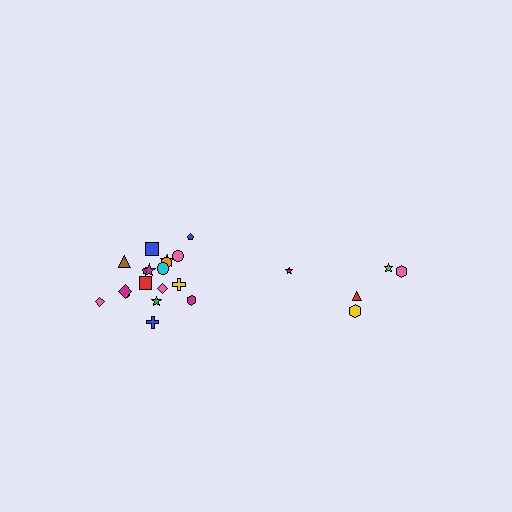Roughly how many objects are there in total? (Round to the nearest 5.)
Roughly 25 objects in total.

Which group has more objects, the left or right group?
The left group.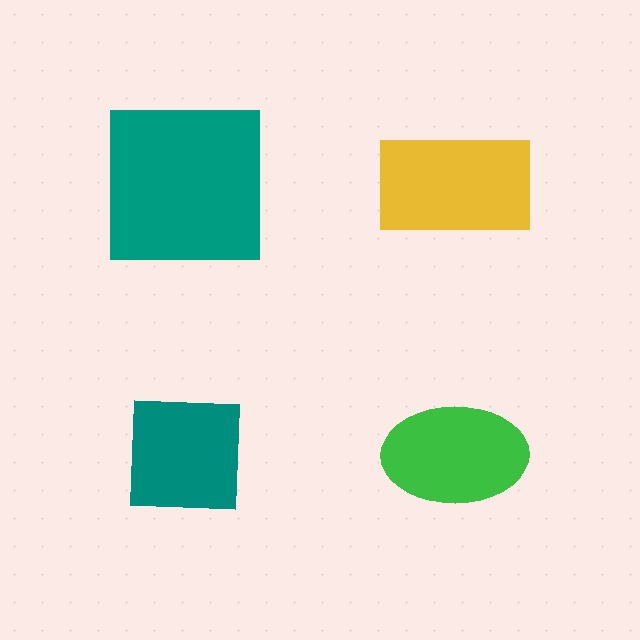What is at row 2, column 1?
A teal square.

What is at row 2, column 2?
A green ellipse.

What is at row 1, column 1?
A teal square.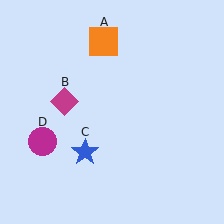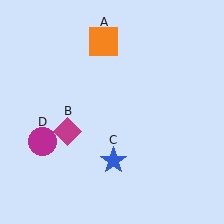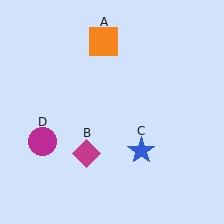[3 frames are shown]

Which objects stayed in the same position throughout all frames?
Orange square (object A) and magenta circle (object D) remained stationary.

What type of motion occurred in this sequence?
The magenta diamond (object B), blue star (object C) rotated counterclockwise around the center of the scene.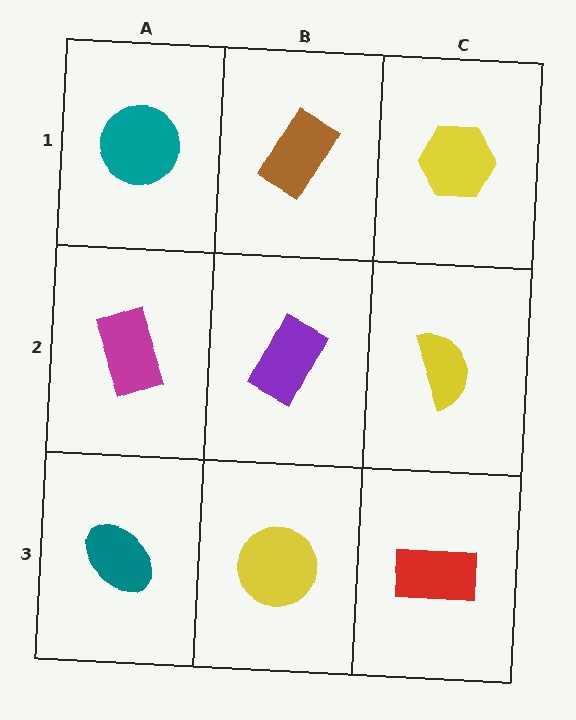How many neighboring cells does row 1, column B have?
3.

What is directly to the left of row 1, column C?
A brown rectangle.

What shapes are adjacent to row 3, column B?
A purple rectangle (row 2, column B), a teal ellipse (row 3, column A), a red rectangle (row 3, column C).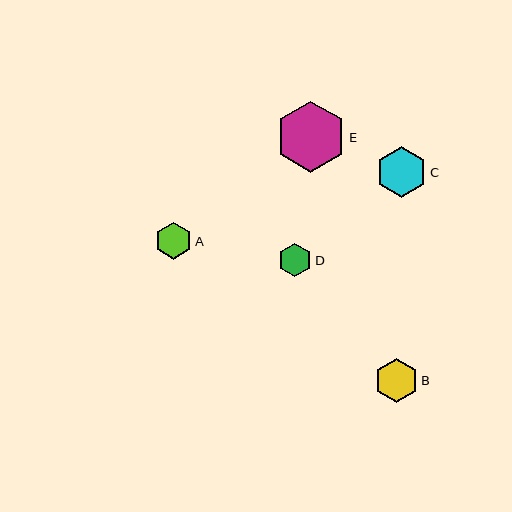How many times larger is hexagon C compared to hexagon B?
Hexagon C is approximately 1.2 times the size of hexagon B.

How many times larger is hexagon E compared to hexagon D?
Hexagon E is approximately 2.1 times the size of hexagon D.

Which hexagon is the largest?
Hexagon E is the largest with a size of approximately 71 pixels.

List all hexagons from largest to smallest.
From largest to smallest: E, C, B, A, D.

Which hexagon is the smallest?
Hexagon D is the smallest with a size of approximately 33 pixels.